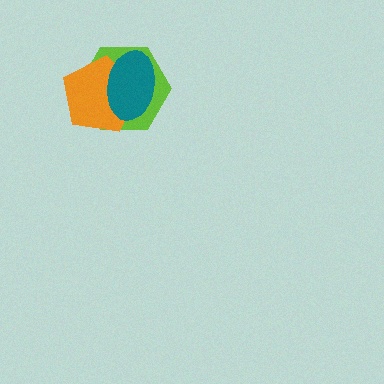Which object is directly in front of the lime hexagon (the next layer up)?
The orange pentagon is directly in front of the lime hexagon.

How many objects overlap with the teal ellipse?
2 objects overlap with the teal ellipse.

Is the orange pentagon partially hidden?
Yes, it is partially covered by another shape.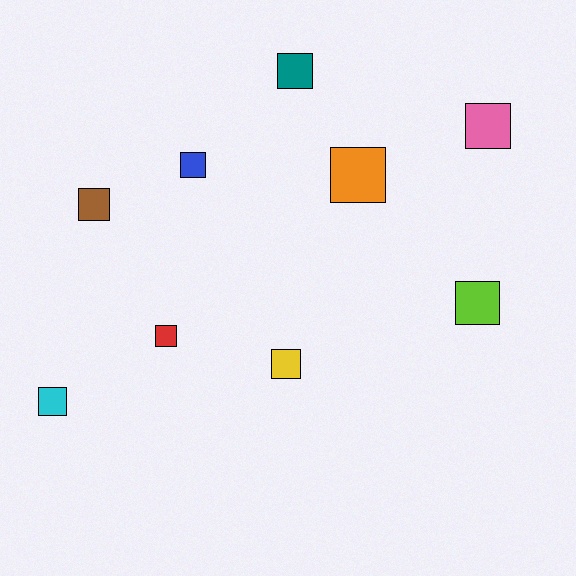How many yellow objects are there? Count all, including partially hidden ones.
There is 1 yellow object.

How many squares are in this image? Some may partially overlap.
There are 9 squares.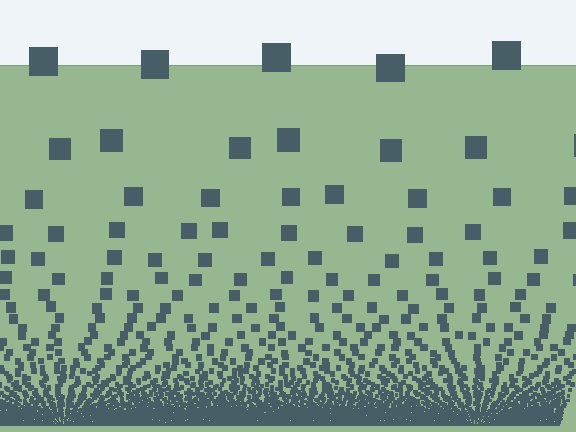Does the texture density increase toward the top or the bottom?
Density increases toward the bottom.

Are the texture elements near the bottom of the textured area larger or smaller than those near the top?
Smaller. The gradient is inverted — elements near the bottom are smaller and denser.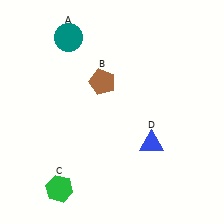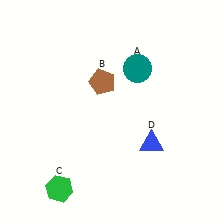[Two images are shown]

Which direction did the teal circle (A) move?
The teal circle (A) moved right.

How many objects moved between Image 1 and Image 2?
1 object moved between the two images.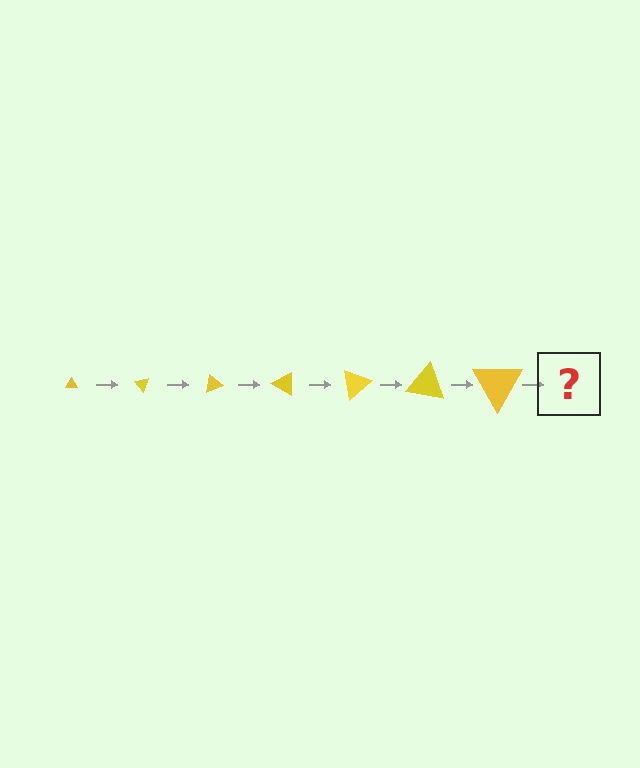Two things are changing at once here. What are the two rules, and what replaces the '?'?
The two rules are that the triangle grows larger each step and it rotates 50 degrees each step. The '?' should be a triangle, larger than the previous one and rotated 350 degrees from the start.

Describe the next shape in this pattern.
It should be a triangle, larger than the previous one and rotated 350 degrees from the start.